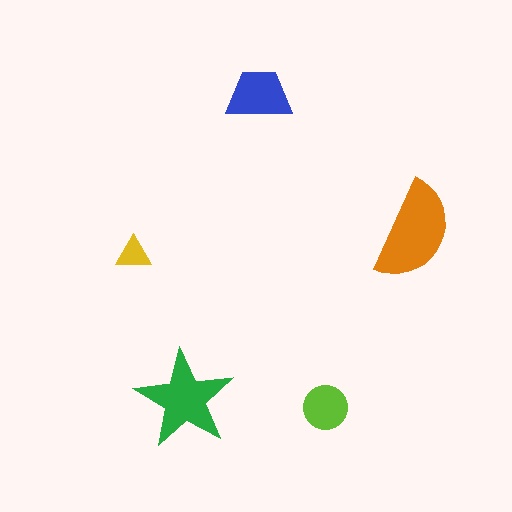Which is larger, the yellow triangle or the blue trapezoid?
The blue trapezoid.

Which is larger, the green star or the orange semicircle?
The orange semicircle.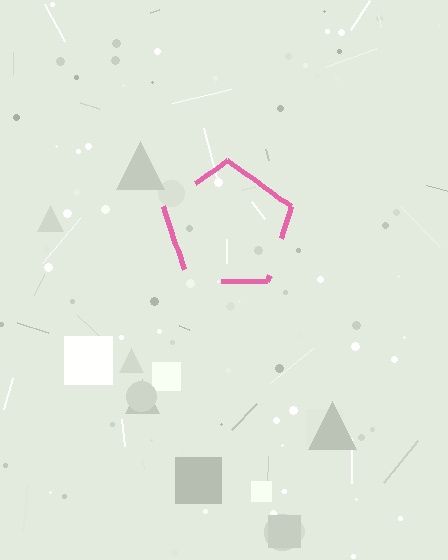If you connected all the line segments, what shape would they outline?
They would outline a pentagon.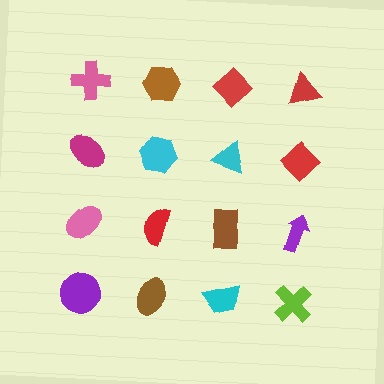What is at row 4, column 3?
A cyan trapezoid.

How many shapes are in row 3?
4 shapes.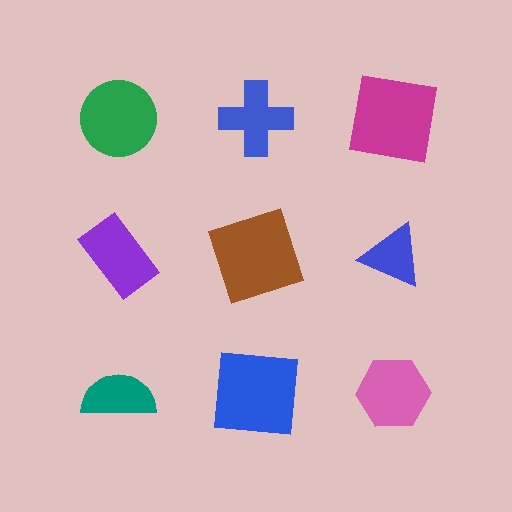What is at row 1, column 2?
A blue cross.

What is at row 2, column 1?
A purple rectangle.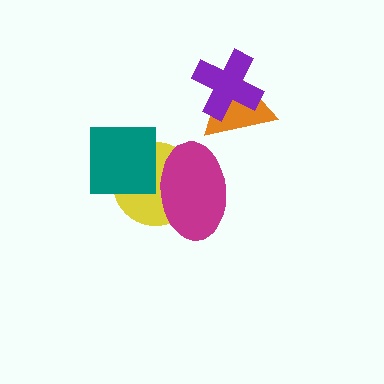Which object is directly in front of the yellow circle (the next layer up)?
The teal square is directly in front of the yellow circle.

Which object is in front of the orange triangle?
The purple cross is in front of the orange triangle.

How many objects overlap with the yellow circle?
2 objects overlap with the yellow circle.